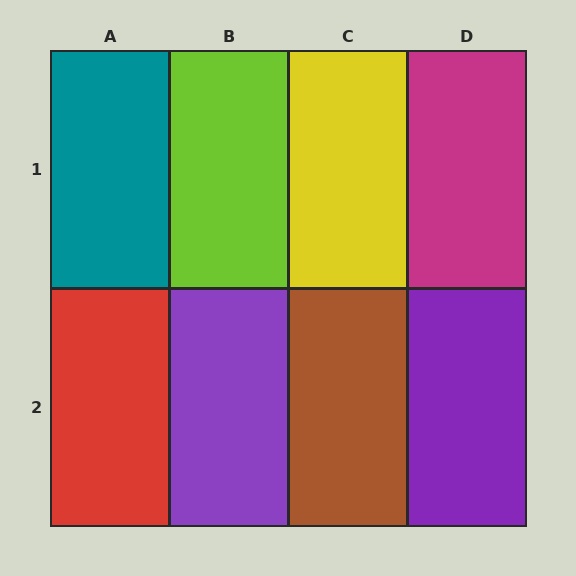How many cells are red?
1 cell is red.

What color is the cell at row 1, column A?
Teal.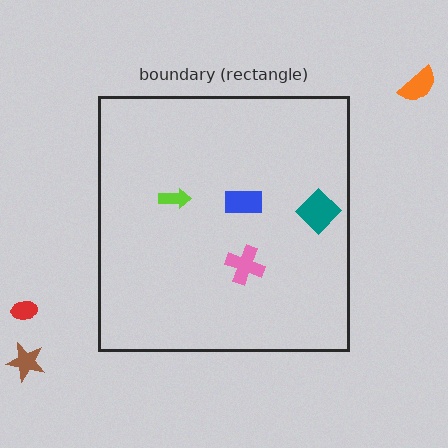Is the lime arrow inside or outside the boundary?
Inside.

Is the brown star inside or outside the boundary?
Outside.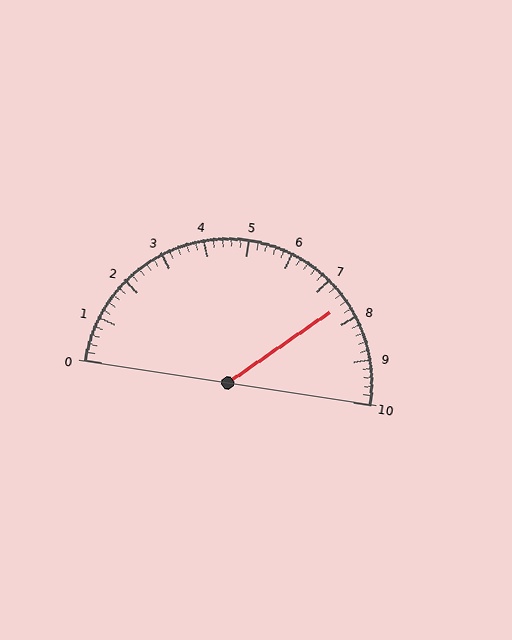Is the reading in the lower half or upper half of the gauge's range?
The reading is in the upper half of the range (0 to 10).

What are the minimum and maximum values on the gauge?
The gauge ranges from 0 to 10.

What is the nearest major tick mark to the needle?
The nearest major tick mark is 8.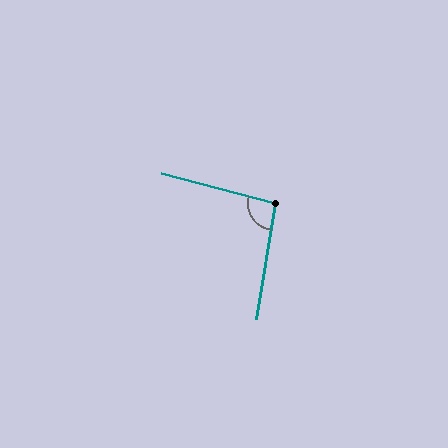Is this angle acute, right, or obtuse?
It is obtuse.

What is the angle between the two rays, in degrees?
Approximately 96 degrees.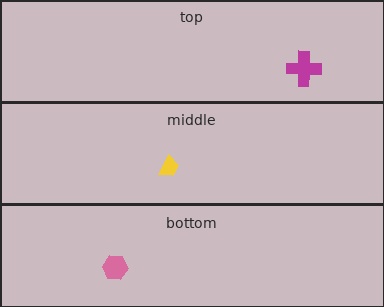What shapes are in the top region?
The magenta cross.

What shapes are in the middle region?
The yellow trapezoid.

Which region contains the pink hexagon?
The bottom region.